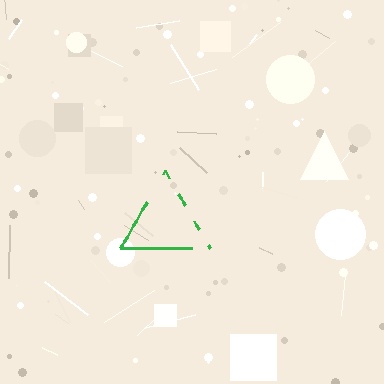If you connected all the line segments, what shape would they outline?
They would outline a triangle.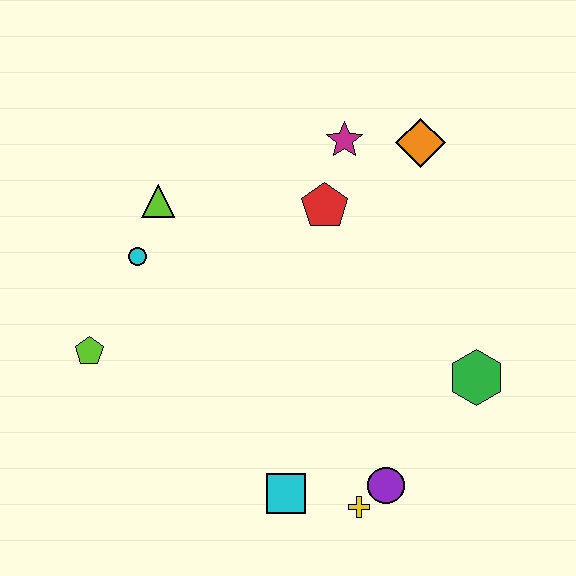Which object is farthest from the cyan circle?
The green hexagon is farthest from the cyan circle.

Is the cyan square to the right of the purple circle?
No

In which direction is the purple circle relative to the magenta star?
The purple circle is below the magenta star.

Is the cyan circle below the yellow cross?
No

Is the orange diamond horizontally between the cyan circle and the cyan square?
No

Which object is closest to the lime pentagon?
The cyan circle is closest to the lime pentagon.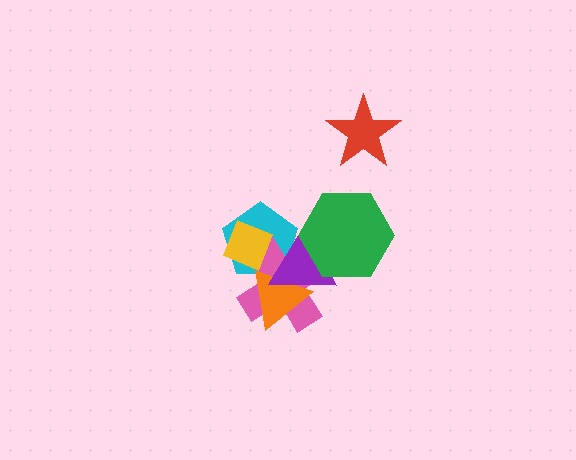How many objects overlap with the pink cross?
5 objects overlap with the pink cross.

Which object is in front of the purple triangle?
The green hexagon is in front of the purple triangle.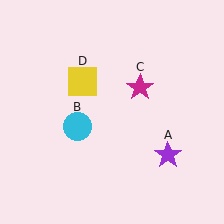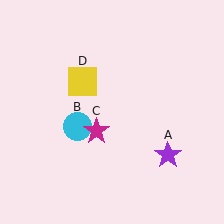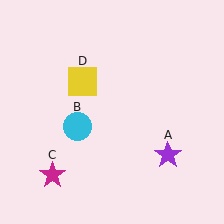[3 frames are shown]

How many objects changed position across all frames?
1 object changed position: magenta star (object C).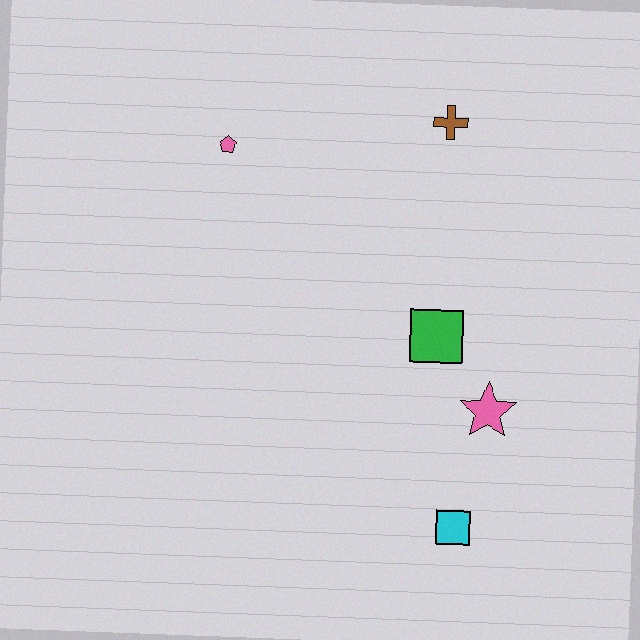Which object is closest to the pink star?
The green square is closest to the pink star.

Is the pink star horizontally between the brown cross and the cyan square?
No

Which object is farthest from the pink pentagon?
The cyan square is farthest from the pink pentagon.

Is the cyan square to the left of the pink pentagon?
No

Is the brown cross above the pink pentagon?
Yes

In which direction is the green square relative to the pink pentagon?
The green square is to the right of the pink pentagon.